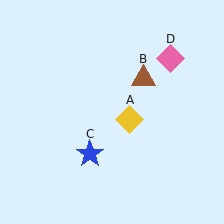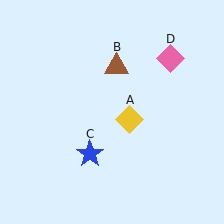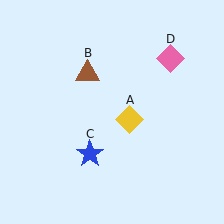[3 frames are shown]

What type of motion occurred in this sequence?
The brown triangle (object B) rotated counterclockwise around the center of the scene.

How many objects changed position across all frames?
1 object changed position: brown triangle (object B).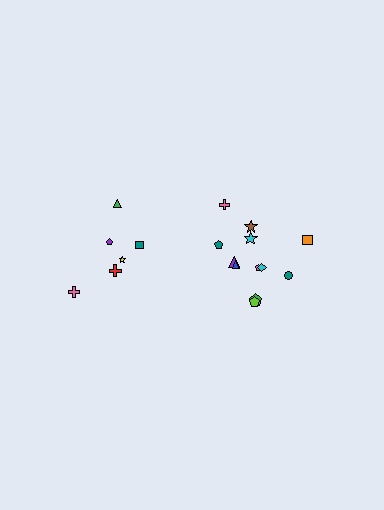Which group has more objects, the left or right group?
The right group.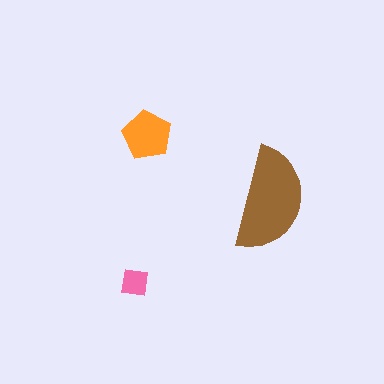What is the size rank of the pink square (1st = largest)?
3rd.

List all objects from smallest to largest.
The pink square, the orange pentagon, the brown semicircle.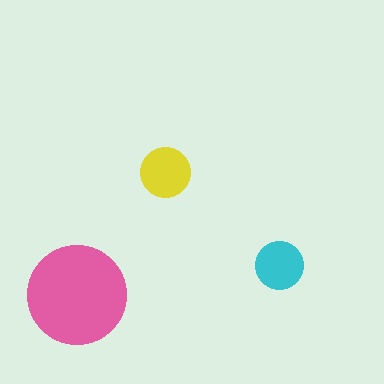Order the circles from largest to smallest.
the pink one, the yellow one, the cyan one.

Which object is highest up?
The yellow circle is topmost.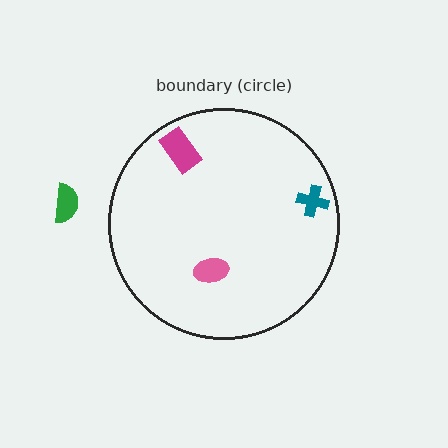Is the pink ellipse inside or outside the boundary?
Inside.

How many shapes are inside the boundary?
3 inside, 1 outside.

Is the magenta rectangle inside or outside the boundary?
Inside.